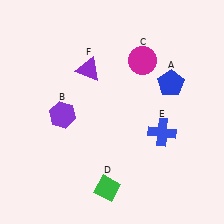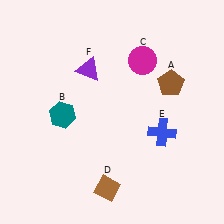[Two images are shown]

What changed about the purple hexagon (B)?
In Image 1, B is purple. In Image 2, it changed to teal.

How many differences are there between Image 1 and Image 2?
There are 3 differences between the two images.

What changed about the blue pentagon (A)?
In Image 1, A is blue. In Image 2, it changed to brown.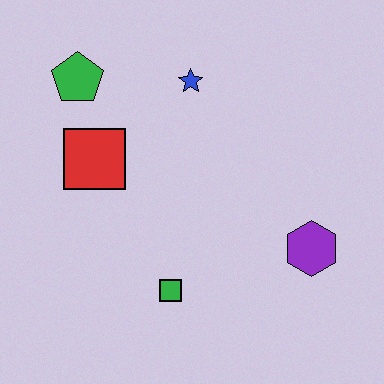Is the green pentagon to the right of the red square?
No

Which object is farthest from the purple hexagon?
The green pentagon is farthest from the purple hexagon.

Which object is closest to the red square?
The green pentagon is closest to the red square.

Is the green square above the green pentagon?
No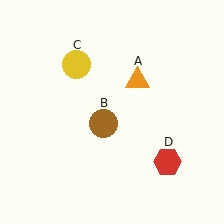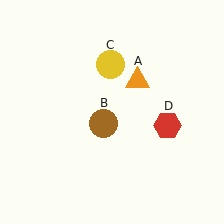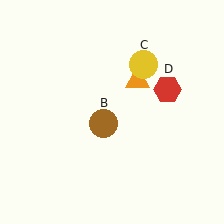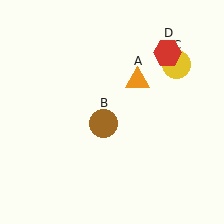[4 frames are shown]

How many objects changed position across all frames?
2 objects changed position: yellow circle (object C), red hexagon (object D).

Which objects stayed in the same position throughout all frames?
Orange triangle (object A) and brown circle (object B) remained stationary.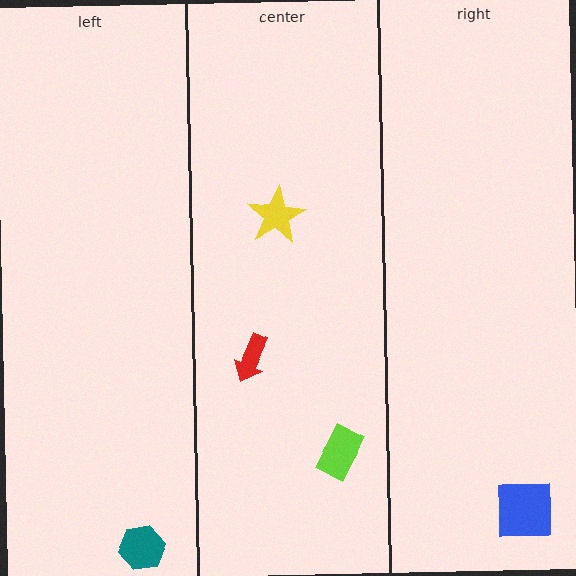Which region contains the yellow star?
The center region.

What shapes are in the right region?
The blue square.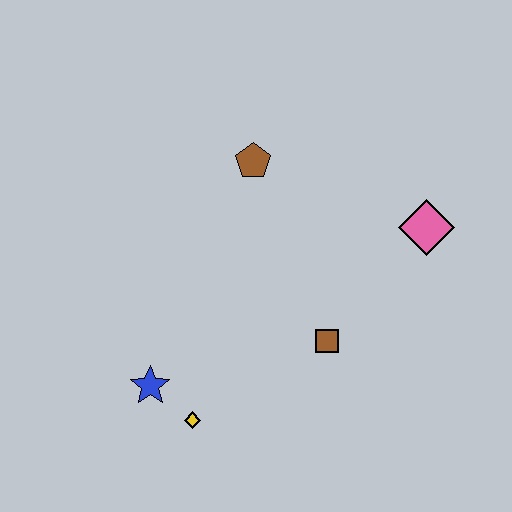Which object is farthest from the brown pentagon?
The yellow diamond is farthest from the brown pentagon.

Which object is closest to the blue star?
The yellow diamond is closest to the blue star.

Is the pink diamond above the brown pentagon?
No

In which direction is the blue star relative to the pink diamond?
The blue star is to the left of the pink diamond.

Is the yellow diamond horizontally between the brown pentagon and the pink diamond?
No